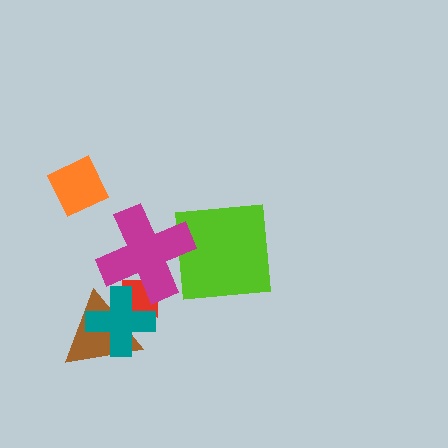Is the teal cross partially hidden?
Yes, it is partially covered by another shape.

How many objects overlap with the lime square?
1 object overlaps with the lime square.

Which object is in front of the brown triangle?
The teal cross is in front of the brown triangle.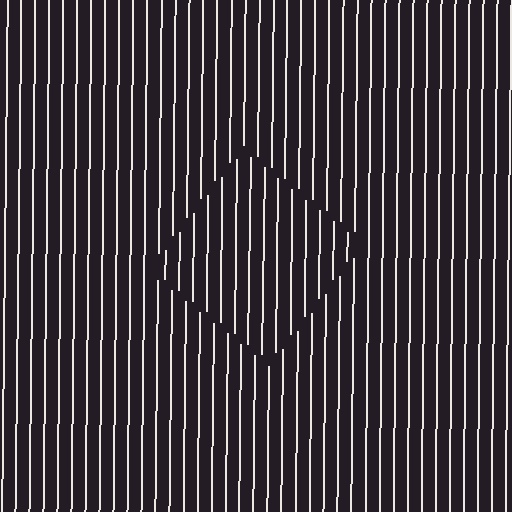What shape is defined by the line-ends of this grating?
An illusory square. The interior of the shape contains the same grating, shifted by half a period — the contour is defined by the phase discontinuity where line-ends from the inner and outer gratings abut.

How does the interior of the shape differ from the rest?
The interior of the shape contains the same grating, shifted by half a period — the contour is defined by the phase discontinuity where line-ends from the inner and outer gratings abut.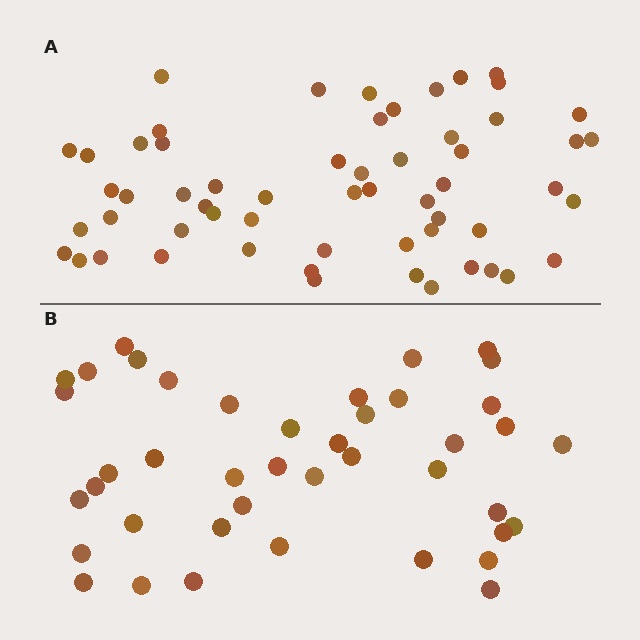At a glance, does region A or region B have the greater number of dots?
Region A (the top region) has more dots.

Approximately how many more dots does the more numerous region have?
Region A has approximately 15 more dots than region B.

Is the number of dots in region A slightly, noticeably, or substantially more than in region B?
Region A has noticeably more, but not dramatically so. The ratio is roughly 1.4 to 1.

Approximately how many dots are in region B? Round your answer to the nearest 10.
About 40 dots. (The exact count is 42, which rounds to 40.)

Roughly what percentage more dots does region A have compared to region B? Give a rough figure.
About 40% more.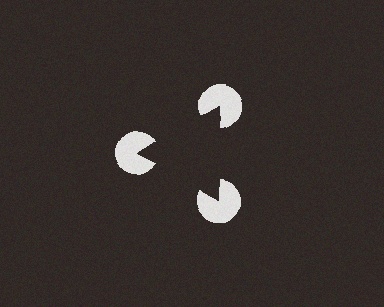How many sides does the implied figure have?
3 sides.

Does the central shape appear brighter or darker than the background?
It typically appears slightly darker than the background, even though no actual brightness change is drawn.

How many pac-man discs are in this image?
There are 3 — one at each vertex of the illusory triangle.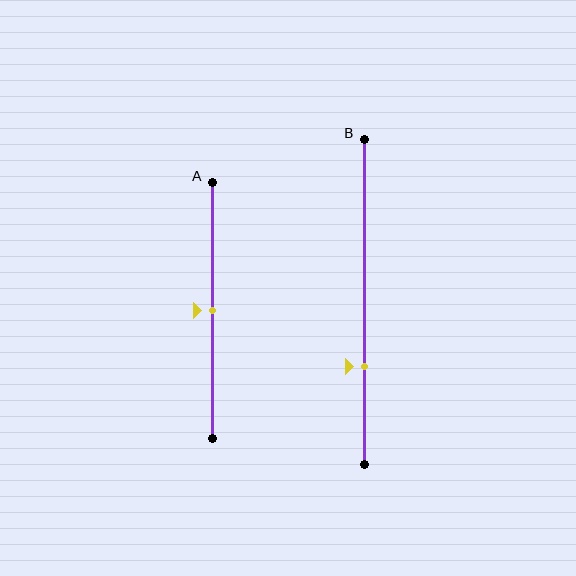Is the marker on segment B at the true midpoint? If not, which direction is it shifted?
No, the marker on segment B is shifted downward by about 20% of the segment length.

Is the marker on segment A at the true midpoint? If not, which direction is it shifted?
Yes, the marker on segment A is at the true midpoint.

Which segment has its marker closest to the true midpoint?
Segment A has its marker closest to the true midpoint.